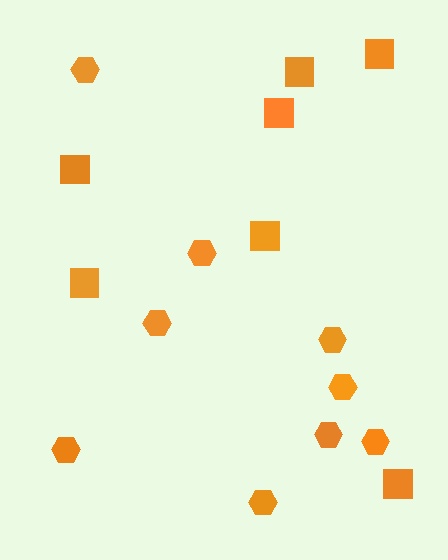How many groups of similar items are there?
There are 2 groups: one group of squares (7) and one group of hexagons (9).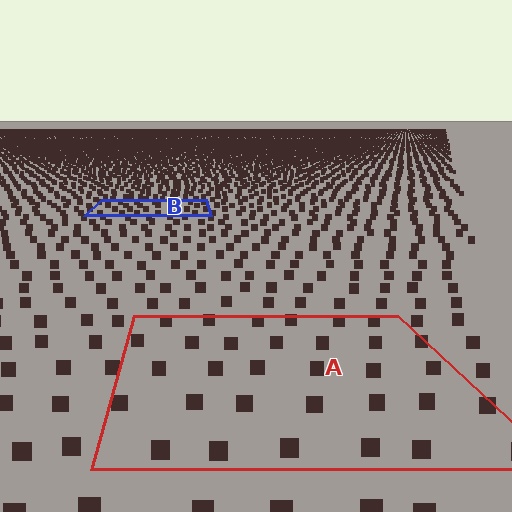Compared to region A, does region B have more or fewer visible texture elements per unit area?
Region B has more texture elements per unit area — they are packed more densely because it is farther away.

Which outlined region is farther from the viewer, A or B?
Region B is farther from the viewer — the texture elements inside it appear smaller and more densely packed.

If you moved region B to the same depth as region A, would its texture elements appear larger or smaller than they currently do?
They would appear larger. At a closer depth, the same texture elements are projected at a bigger on-screen size.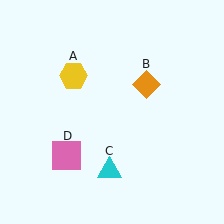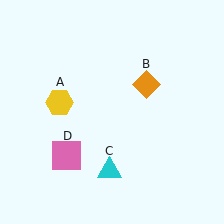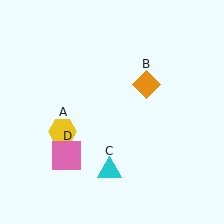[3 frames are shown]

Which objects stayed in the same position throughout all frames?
Orange diamond (object B) and cyan triangle (object C) and pink square (object D) remained stationary.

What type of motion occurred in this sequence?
The yellow hexagon (object A) rotated counterclockwise around the center of the scene.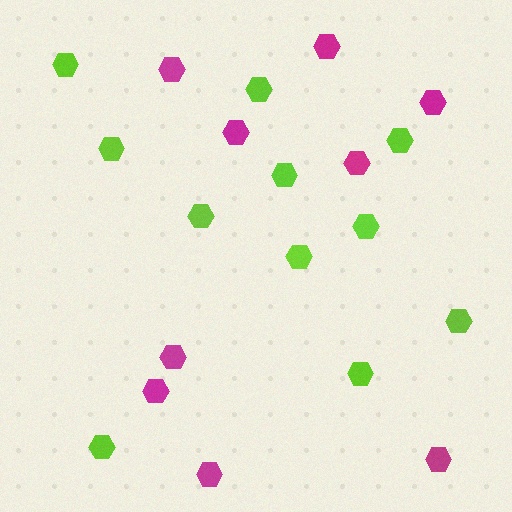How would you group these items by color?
There are 2 groups: one group of lime hexagons (11) and one group of magenta hexagons (9).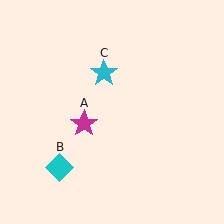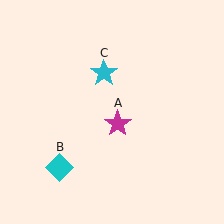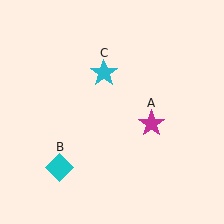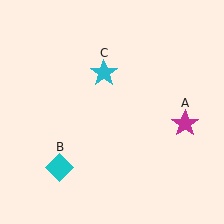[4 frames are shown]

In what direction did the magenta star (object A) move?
The magenta star (object A) moved right.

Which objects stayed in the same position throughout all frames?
Cyan diamond (object B) and cyan star (object C) remained stationary.